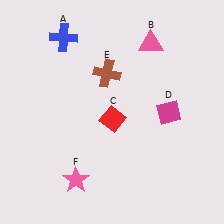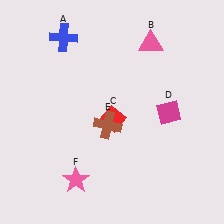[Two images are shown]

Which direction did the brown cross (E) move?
The brown cross (E) moved down.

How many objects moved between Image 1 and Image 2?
1 object moved between the two images.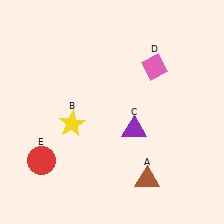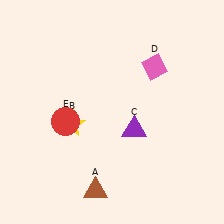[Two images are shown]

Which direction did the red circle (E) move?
The red circle (E) moved up.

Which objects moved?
The objects that moved are: the brown triangle (A), the red circle (E).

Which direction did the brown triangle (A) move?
The brown triangle (A) moved left.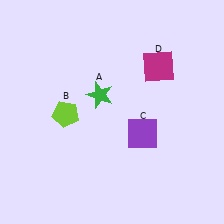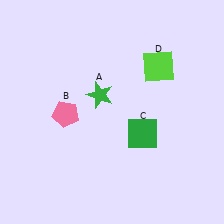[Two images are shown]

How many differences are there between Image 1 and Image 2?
There are 3 differences between the two images.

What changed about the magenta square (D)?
In Image 1, D is magenta. In Image 2, it changed to lime.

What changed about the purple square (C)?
In Image 1, C is purple. In Image 2, it changed to green.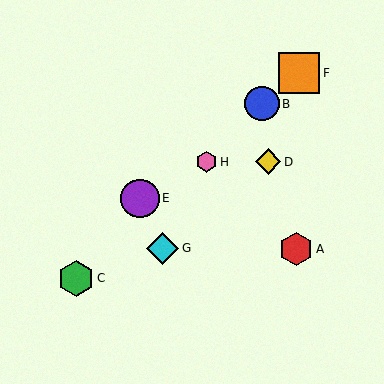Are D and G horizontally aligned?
No, D is at y≈162 and G is at y≈248.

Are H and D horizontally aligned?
Yes, both are at y≈162.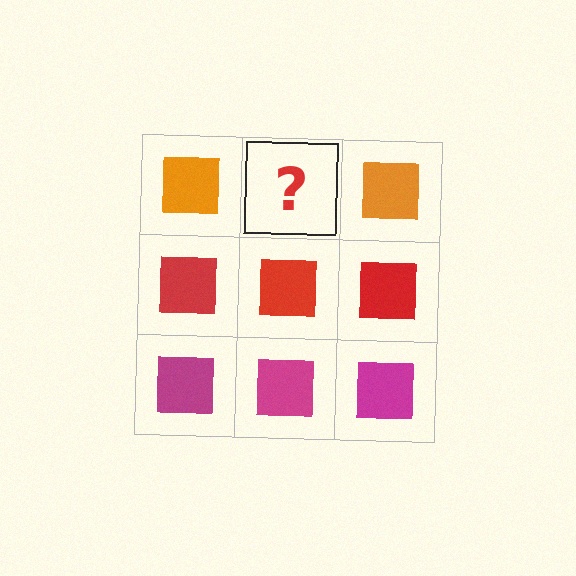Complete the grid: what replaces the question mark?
The question mark should be replaced with an orange square.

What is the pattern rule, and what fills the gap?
The rule is that each row has a consistent color. The gap should be filled with an orange square.